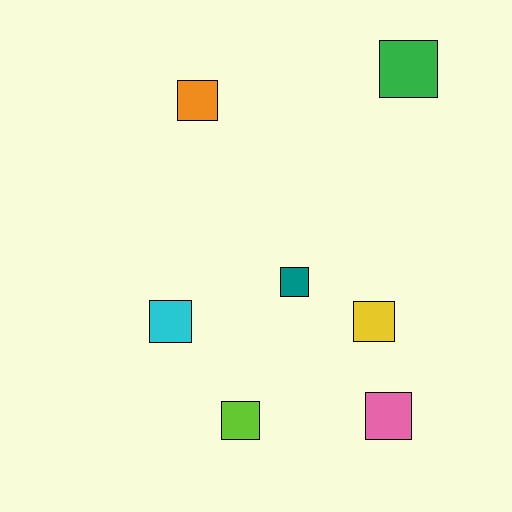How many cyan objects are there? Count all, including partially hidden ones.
There is 1 cyan object.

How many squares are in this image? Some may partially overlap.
There are 7 squares.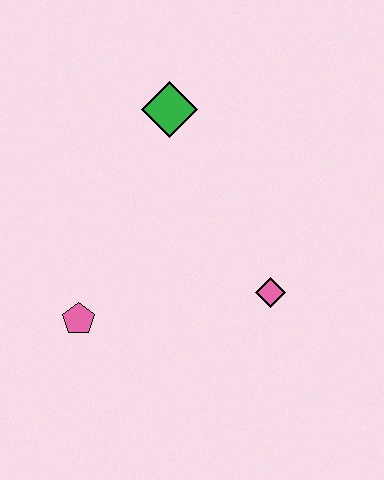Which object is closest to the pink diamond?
The pink pentagon is closest to the pink diamond.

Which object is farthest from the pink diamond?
The green diamond is farthest from the pink diamond.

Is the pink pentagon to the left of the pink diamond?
Yes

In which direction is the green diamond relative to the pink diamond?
The green diamond is above the pink diamond.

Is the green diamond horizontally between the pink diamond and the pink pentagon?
Yes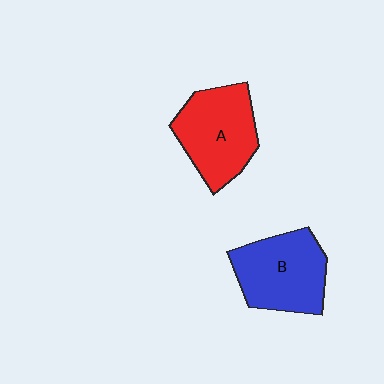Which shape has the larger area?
Shape B (blue).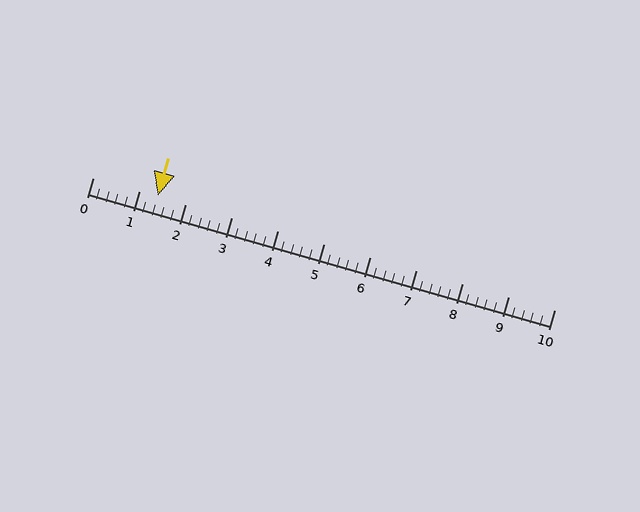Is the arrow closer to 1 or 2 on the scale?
The arrow is closer to 1.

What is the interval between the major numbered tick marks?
The major tick marks are spaced 1 units apart.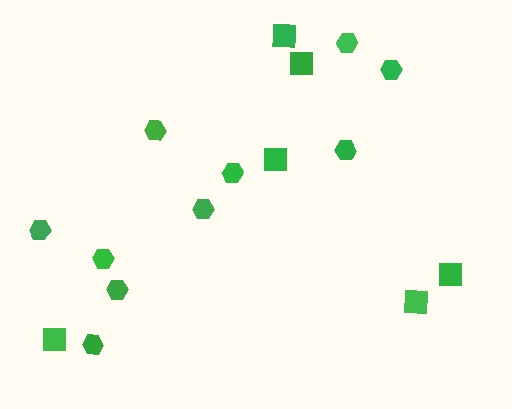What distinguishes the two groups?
There are 2 groups: one group of hexagons (10) and one group of squares (6).